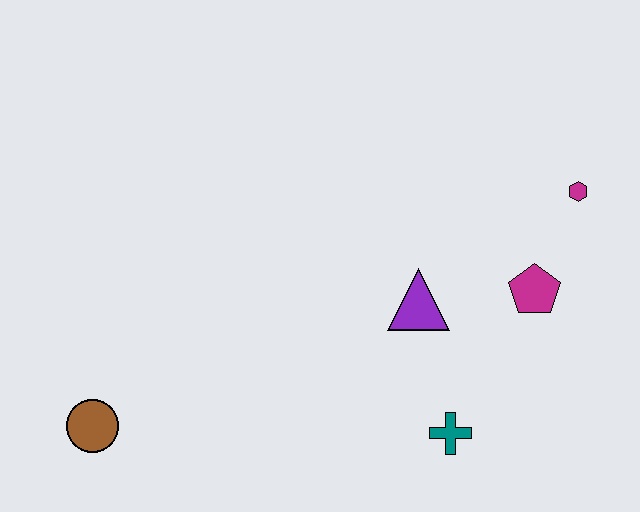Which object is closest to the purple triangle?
The magenta pentagon is closest to the purple triangle.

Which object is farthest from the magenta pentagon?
The brown circle is farthest from the magenta pentagon.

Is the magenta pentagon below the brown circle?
No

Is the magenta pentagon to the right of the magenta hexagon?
No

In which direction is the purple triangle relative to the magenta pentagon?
The purple triangle is to the left of the magenta pentagon.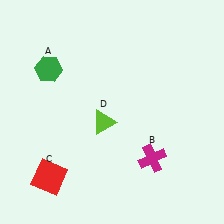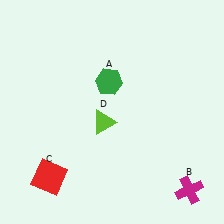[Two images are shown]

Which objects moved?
The objects that moved are: the green hexagon (A), the magenta cross (B).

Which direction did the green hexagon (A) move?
The green hexagon (A) moved right.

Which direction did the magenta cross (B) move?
The magenta cross (B) moved right.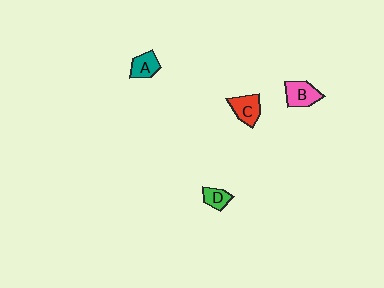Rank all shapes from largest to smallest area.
From largest to smallest: B (pink), C (red), A (teal), D (green).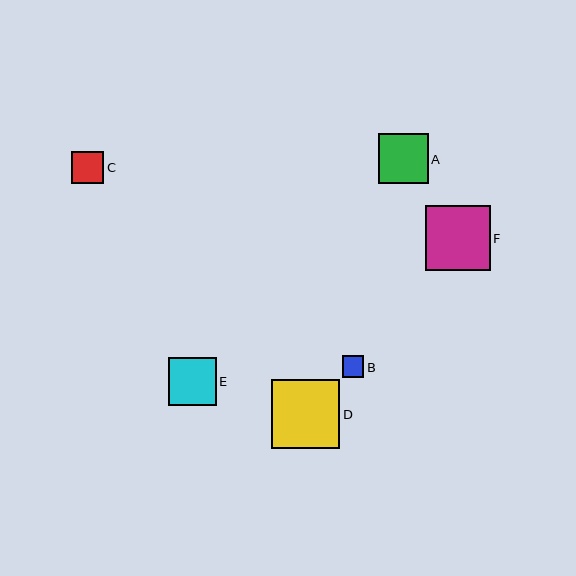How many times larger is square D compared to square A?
Square D is approximately 1.4 times the size of square A.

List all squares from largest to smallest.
From largest to smallest: D, F, A, E, C, B.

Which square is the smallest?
Square B is the smallest with a size of approximately 21 pixels.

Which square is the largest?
Square D is the largest with a size of approximately 69 pixels.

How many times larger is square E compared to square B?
Square E is approximately 2.3 times the size of square B.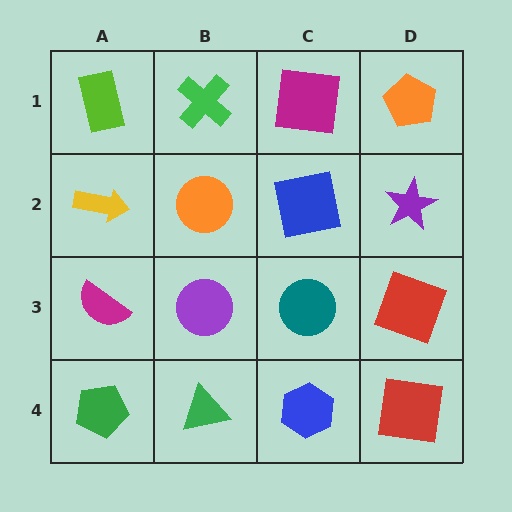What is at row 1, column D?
An orange pentagon.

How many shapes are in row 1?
4 shapes.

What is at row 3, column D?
A red square.